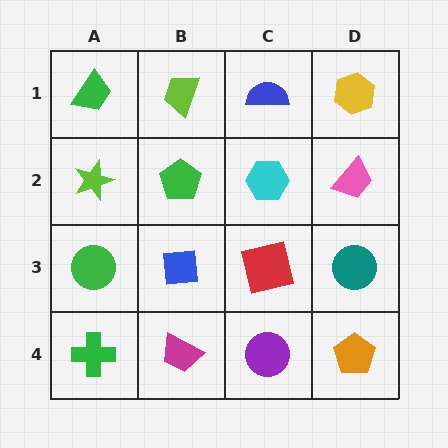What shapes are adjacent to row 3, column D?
A pink trapezoid (row 2, column D), an orange pentagon (row 4, column D), a red square (row 3, column C).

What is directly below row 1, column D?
A pink trapezoid.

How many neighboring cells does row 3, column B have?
4.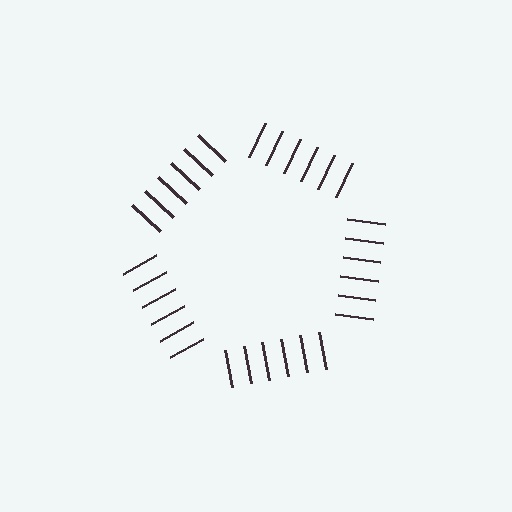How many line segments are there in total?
30 — 6 along each of the 5 edges.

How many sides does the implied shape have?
5 sides — the line-ends trace a pentagon.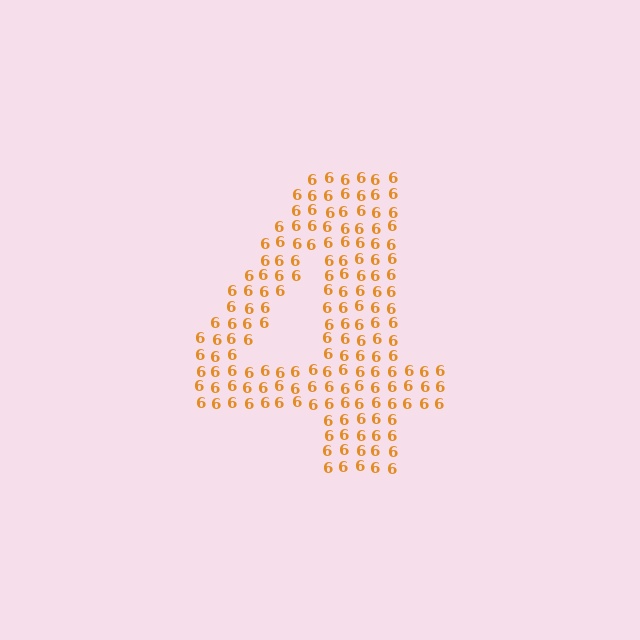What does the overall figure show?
The overall figure shows the digit 4.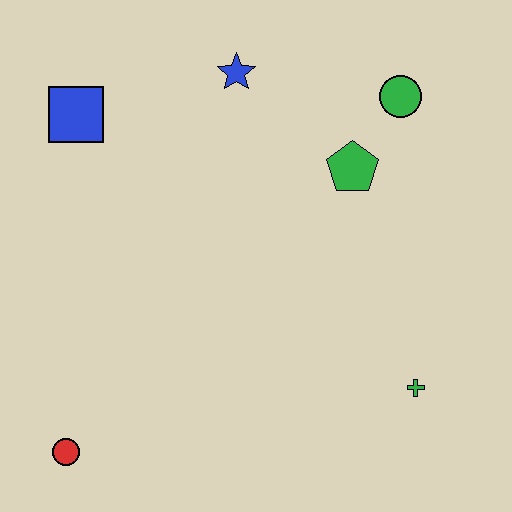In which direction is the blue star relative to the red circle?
The blue star is above the red circle.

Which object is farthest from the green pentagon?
The red circle is farthest from the green pentagon.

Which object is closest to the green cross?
The green pentagon is closest to the green cross.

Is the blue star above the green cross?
Yes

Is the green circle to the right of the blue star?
Yes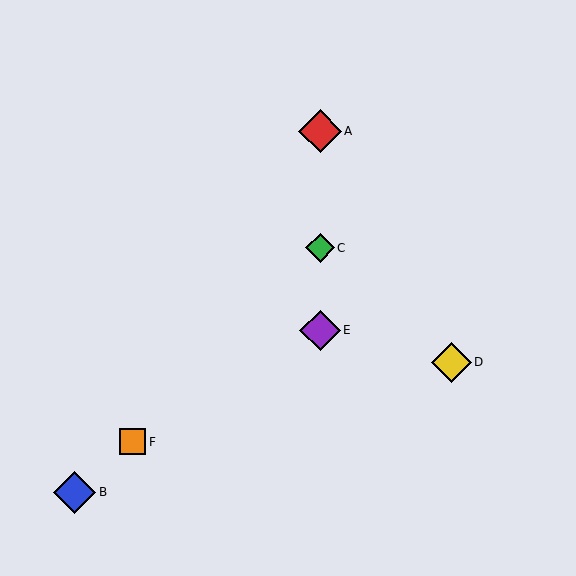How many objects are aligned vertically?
3 objects (A, C, E) are aligned vertically.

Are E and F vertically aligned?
No, E is at x≈320 and F is at x≈133.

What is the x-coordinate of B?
Object B is at x≈75.